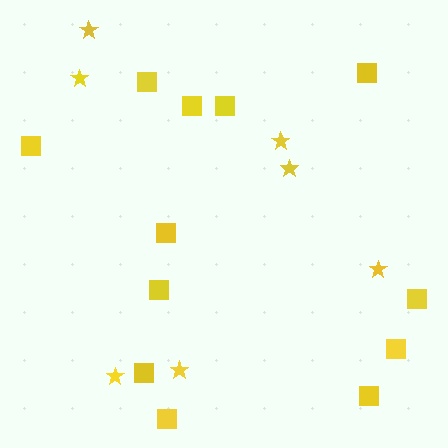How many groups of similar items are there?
There are 2 groups: one group of stars (7) and one group of squares (12).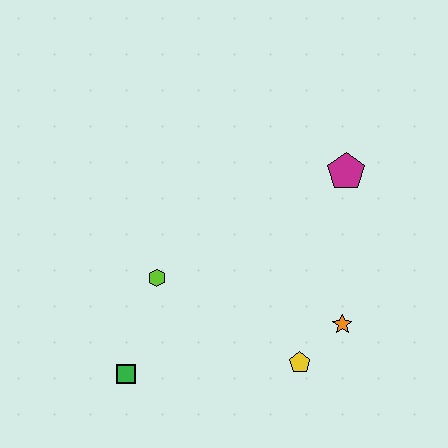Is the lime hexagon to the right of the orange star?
No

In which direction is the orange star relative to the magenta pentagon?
The orange star is below the magenta pentagon.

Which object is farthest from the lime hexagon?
The magenta pentagon is farthest from the lime hexagon.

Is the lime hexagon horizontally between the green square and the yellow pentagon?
Yes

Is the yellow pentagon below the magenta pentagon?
Yes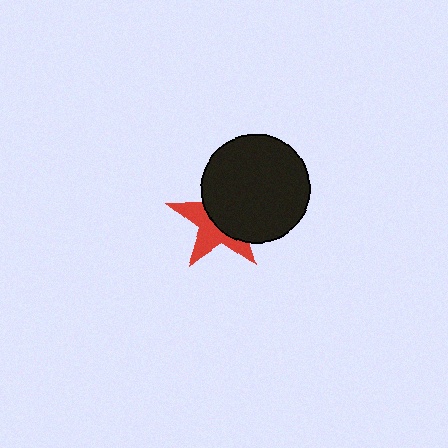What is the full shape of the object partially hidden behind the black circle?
The partially hidden object is a red star.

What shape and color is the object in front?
The object in front is a black circle.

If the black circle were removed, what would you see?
You would see the complete red star.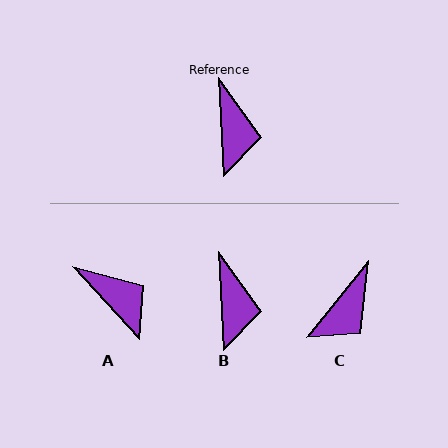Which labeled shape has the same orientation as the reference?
B.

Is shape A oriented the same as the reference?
No, it is off by about 40 degrees.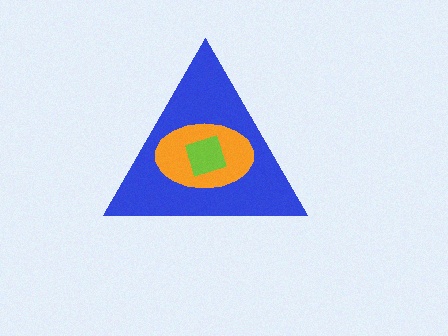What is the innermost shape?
The lime diamond.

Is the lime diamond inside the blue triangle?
Yes.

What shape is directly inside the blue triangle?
The orange ellipse.